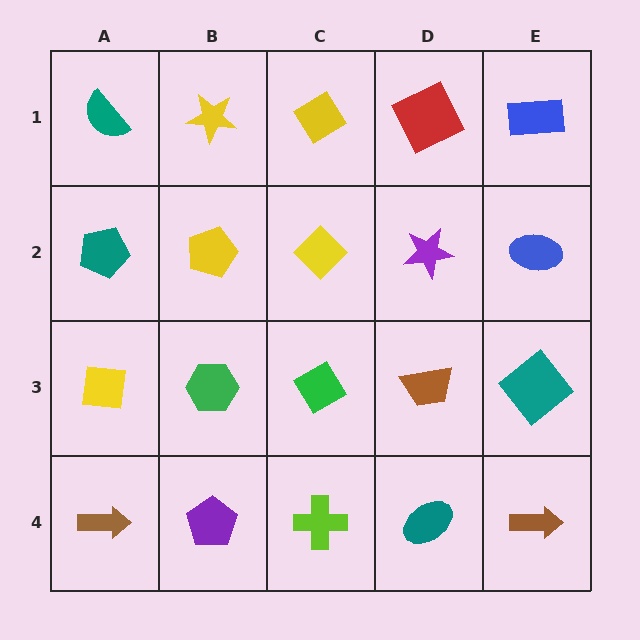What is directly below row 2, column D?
A brown trapezoid.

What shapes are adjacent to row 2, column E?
A blue rectangle (row 1, column E), a teal diamond (row 3, column E), a purple star (row 2, column D).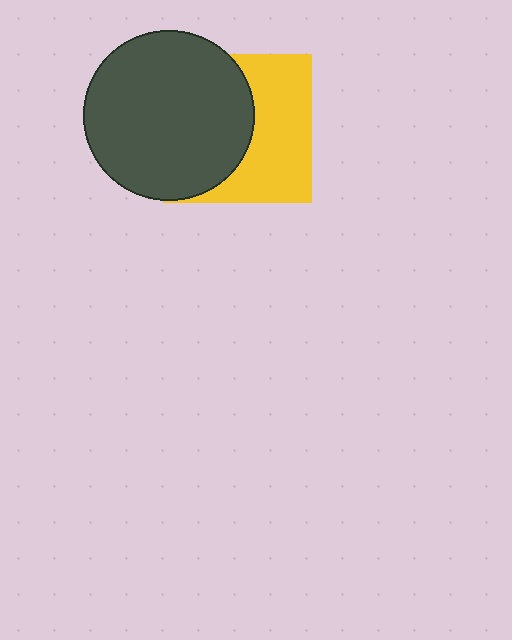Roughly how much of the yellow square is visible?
About half of it is visible (roughly 49%).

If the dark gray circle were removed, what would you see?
You would see the complete yellow square.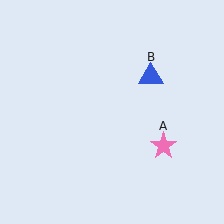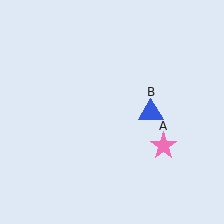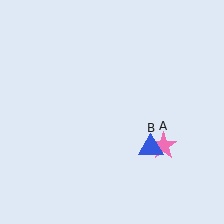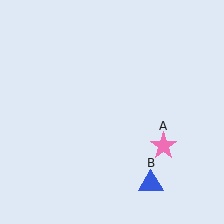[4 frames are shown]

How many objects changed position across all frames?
1 object changed position: blue triangle (object B).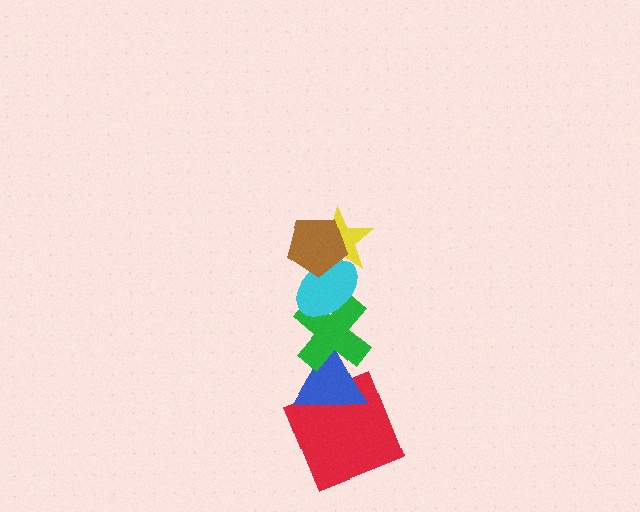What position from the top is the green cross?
The green cross is 4th from the top.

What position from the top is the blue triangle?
The blue triangle is 5th from the top.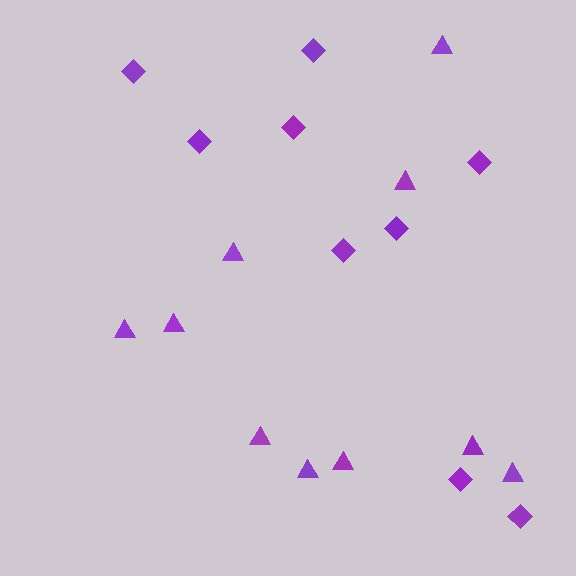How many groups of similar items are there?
There are 2 groups: one group of triangles (10) and one group of diamonds (9).